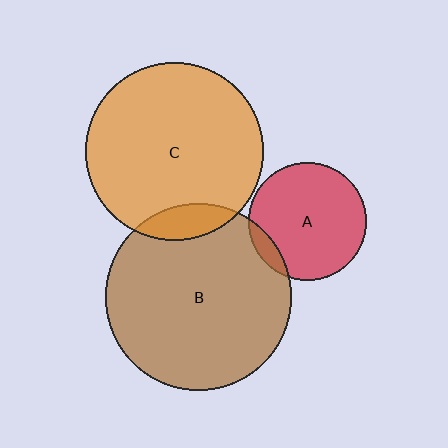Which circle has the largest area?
Circle B (brown).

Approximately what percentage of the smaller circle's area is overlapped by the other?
Approximately 10%.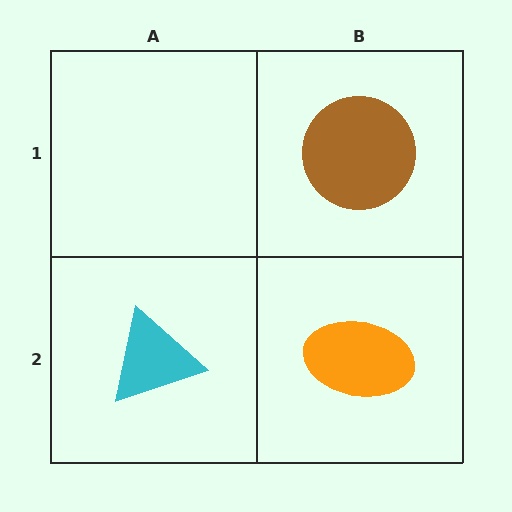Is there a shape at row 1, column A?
No, that cell is empty.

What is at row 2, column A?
A cyan triangle.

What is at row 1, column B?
A brown circle.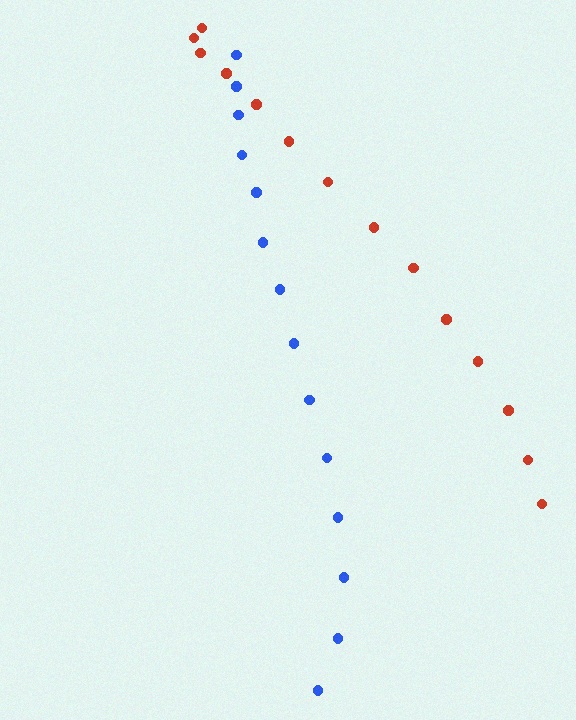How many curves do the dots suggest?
There are 2 distinct paths.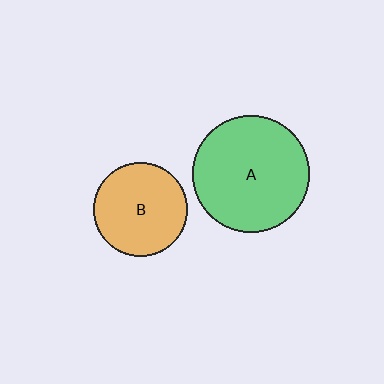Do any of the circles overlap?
No, none of the circles overlap.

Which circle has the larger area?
Circle A (green).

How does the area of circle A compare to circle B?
Approximately 1.5 times.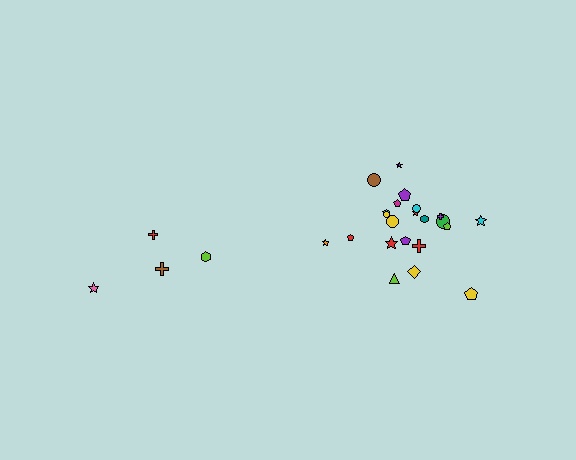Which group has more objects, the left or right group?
The right group.